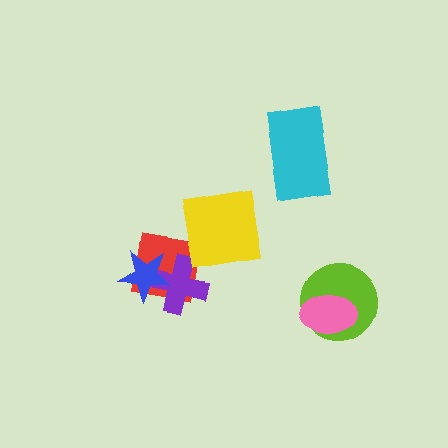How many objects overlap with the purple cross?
2 objects overlap with the purple cross.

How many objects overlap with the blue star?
2 objects overlap with the blue star.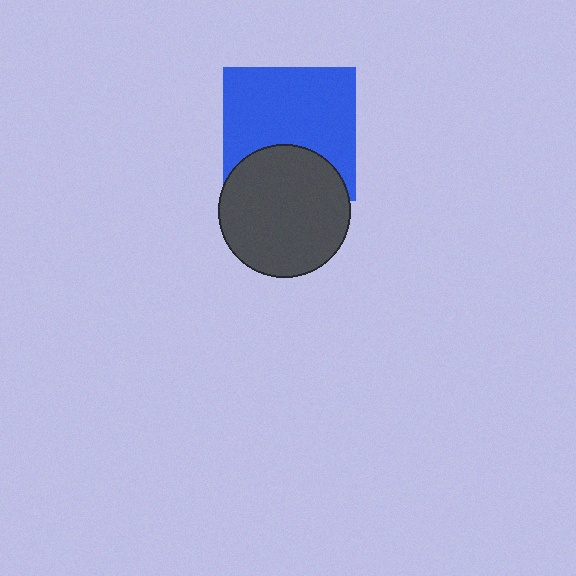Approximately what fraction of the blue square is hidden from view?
Roughly 32% of the blue square is hidden behind the dark gray circle.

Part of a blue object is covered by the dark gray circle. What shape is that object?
It is a square.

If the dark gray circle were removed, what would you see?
You would see the complete blue square.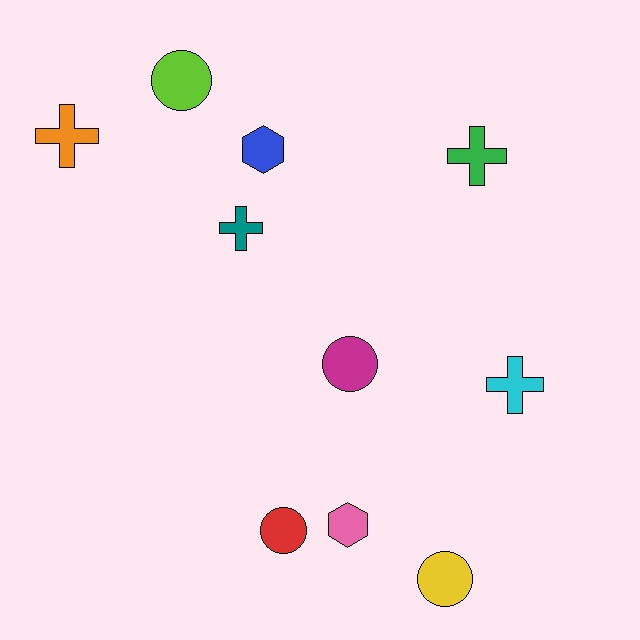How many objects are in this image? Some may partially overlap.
There are 10 objects.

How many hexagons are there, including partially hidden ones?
There are 2 hexagons.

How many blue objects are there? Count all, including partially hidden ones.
There is 1 blue object.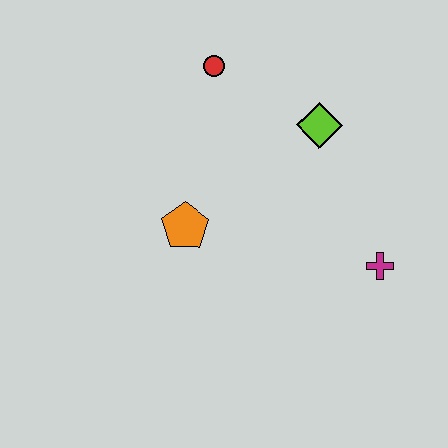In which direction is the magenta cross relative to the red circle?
The magenta cross is below the red circle.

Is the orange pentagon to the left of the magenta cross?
Yes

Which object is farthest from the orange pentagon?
The magenta cross is farthest from the orange pentagon.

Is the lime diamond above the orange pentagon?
Yes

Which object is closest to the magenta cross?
The lime diamond is closest to the magenta cross.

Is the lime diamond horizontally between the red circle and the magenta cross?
Yes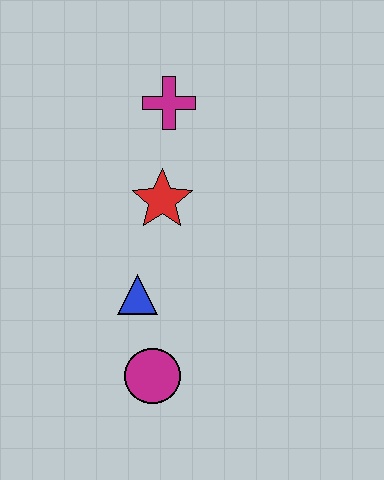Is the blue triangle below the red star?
Yes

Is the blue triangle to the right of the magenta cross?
No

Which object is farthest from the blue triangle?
The magenta cross is farthest from the blue triangle.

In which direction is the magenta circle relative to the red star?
The magenta circle is below the red star.